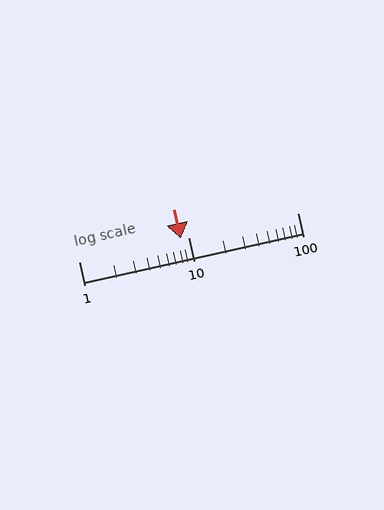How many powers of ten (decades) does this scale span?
The scale spans 2 decades, from 1 to 100.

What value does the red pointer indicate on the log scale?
The pointer indicates approximately 8.6.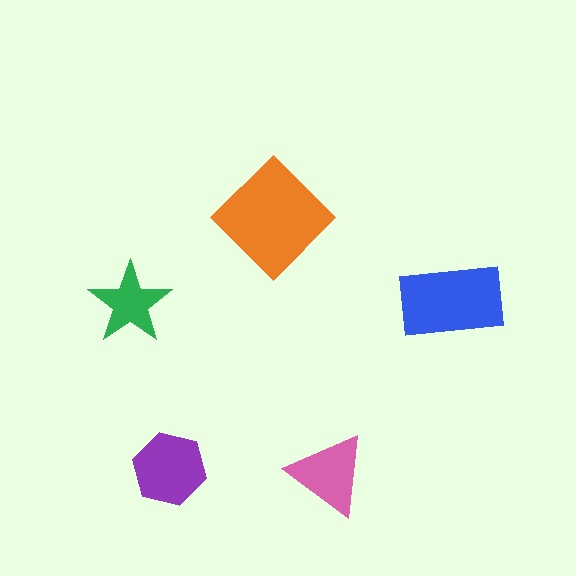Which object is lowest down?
The pink triangle is bottommost.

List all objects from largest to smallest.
The orange diamond, the blue rectangle, the purple hexagon, the pink triangle, the green star.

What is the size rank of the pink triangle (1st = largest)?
4th.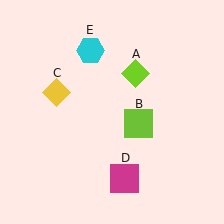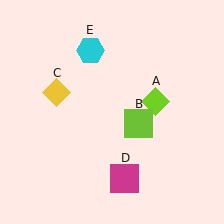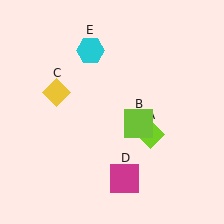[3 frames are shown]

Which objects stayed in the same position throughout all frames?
Lime square (object B) and yellow diamond (object C) and magenta square (object D) and cyan hexagon (object E) remained stationary.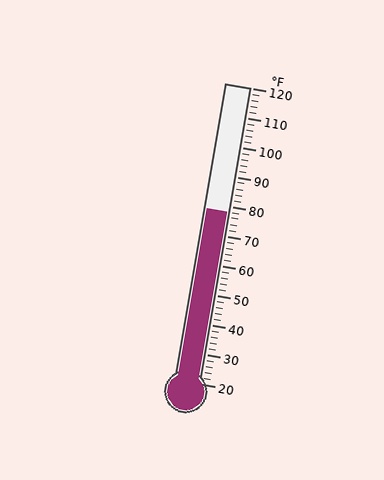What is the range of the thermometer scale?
The thermometer scale ranges from 20°F to 120°F.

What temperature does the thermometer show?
The thermometer shows approximately 78°F.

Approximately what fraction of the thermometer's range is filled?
The thermometer is filled to approximately 60% of its range.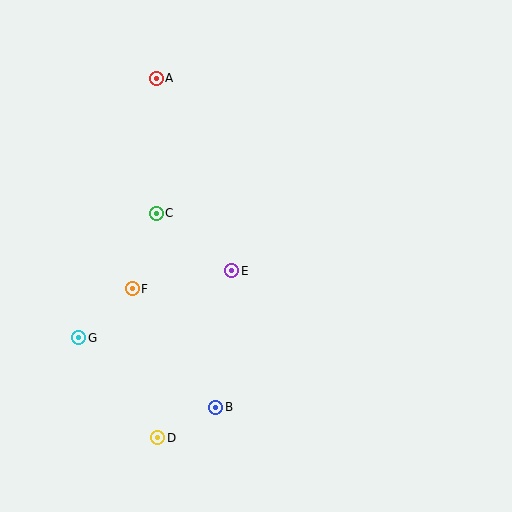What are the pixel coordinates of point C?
Point C is at (156, 213).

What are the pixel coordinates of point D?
Point D is at (158, 438).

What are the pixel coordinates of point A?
Point A is at (156, 78).